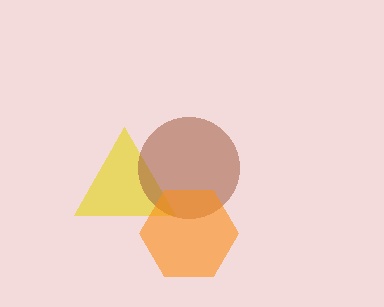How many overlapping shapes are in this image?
There are 3 overlapping shapes in the image.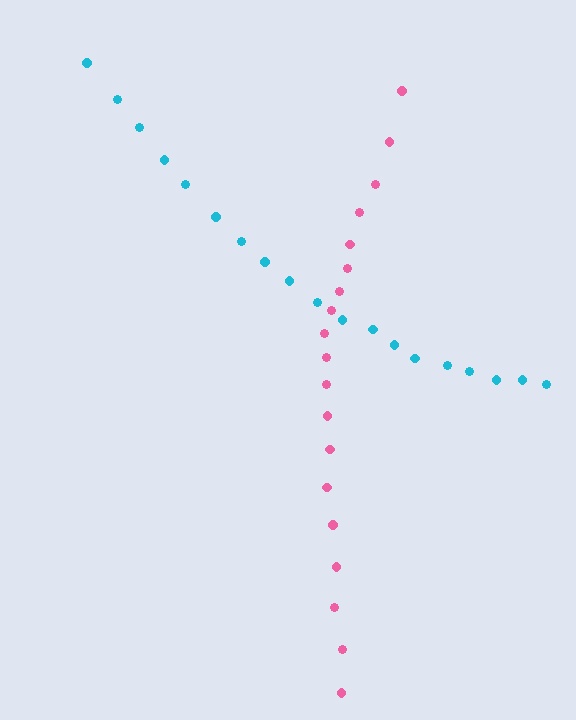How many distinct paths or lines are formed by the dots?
There are 2 distinct paths.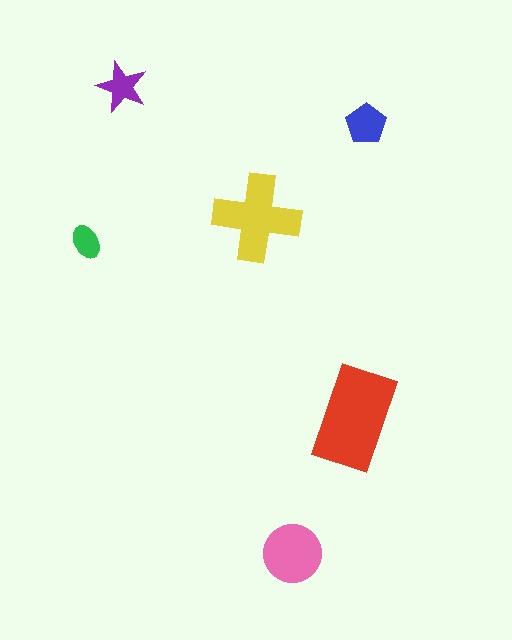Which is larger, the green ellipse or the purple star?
The purple star.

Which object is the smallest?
The green ellipse.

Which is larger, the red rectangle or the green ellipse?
The red rectangle.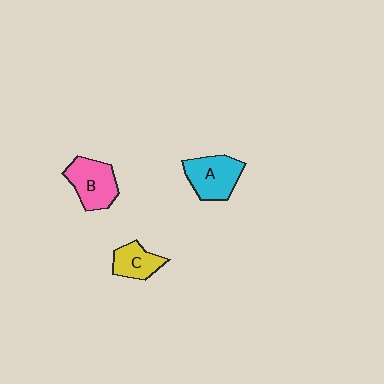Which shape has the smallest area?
Shape C (yellow).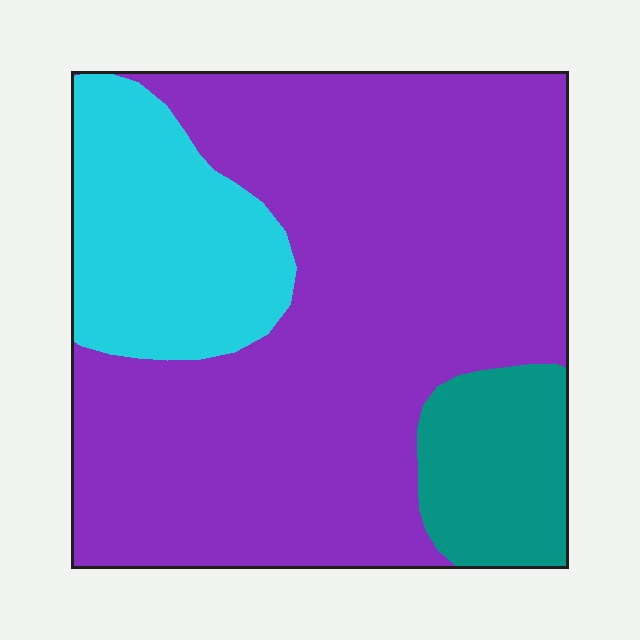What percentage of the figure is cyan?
Cyan takes up less than a quarter of the figure.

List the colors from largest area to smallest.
From largest to smallest: purple, cyan, teal.